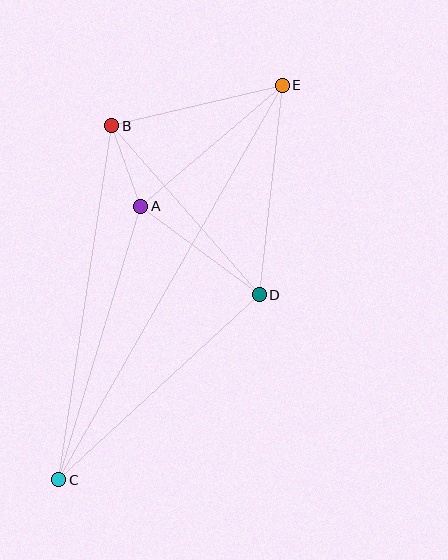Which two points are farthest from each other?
Points C and E are farthest from each other.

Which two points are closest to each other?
Points A and B are closest to each other.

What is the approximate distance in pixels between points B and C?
The distance between B and C is approximately 358 pixels.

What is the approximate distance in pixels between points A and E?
The distance between A and E is approximately 186 pixels.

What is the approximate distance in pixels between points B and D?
The distance between B and D is approximately 224 pixels.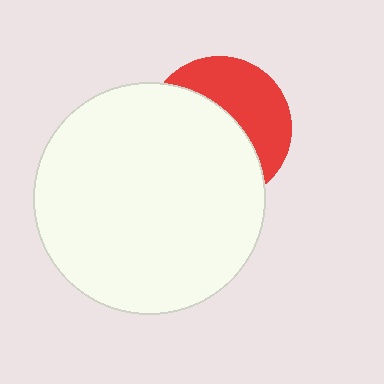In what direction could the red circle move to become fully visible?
The red circle could move toward the upper-right. That would shift it out from behind the white circle entirely.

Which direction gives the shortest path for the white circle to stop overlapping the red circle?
Moving toward the lower-left gives the shortest separation.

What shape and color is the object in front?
The object in front is a white circle.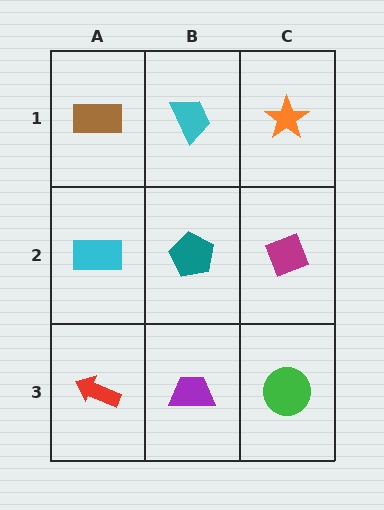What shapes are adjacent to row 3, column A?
A cyan rectangle (row 2, column A), a purple trapezoid (row 3, column B).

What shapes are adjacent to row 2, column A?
A brown rectangle (row 1, column A), a red arrow (row 3, column A), a teal pentagon (row 2, column B).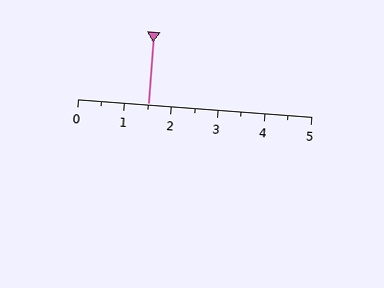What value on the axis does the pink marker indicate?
The marker indicates approximately 1.5.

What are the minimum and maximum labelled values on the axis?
The axis runs from 0 to 5.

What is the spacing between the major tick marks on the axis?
The major ticks are spaced 1 apart.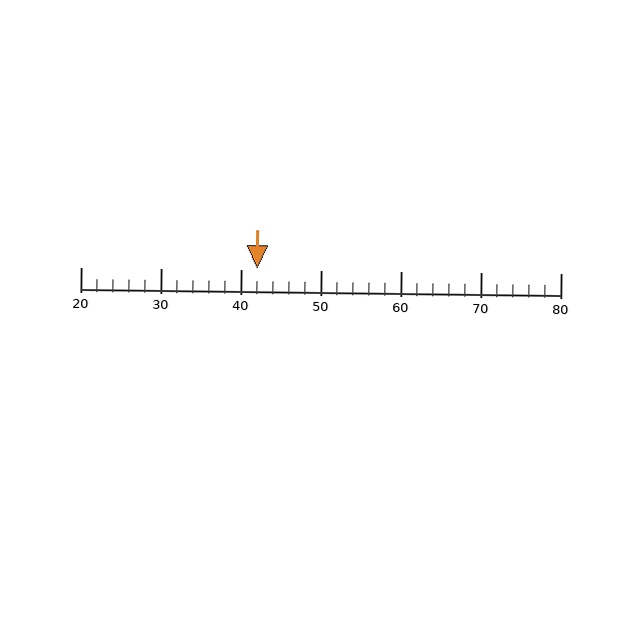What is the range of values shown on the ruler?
The ruler shows values from 20 to 80.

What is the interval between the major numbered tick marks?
The major tick marks are spaced 10 units apart.